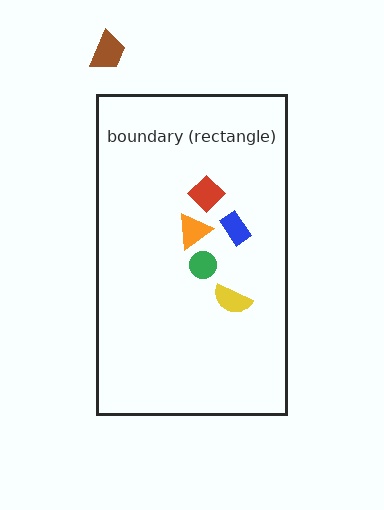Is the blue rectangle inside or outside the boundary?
Inside.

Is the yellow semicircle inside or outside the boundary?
Inside.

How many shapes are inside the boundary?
5 inside, 1 outside.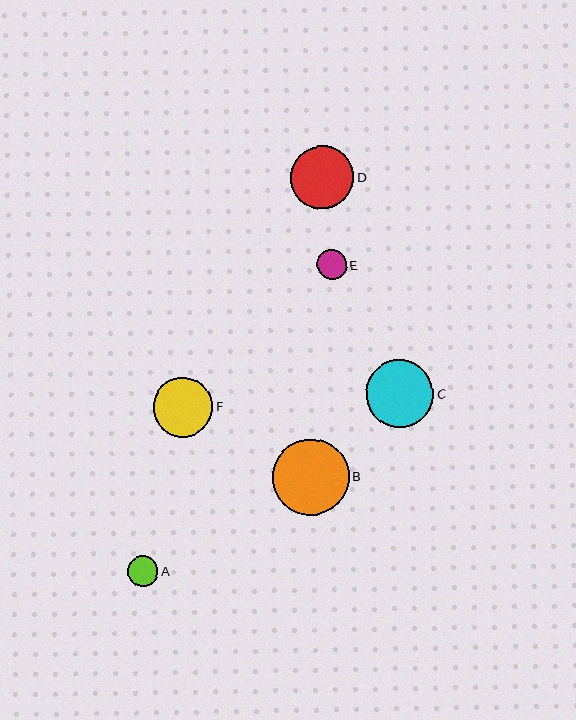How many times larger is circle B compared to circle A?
Circle B is approximately 2.5 times the size of circle A.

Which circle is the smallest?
Circle E is the smallest with a size of approximately 30 pixels.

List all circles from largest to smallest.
From largest to smallest: B, C, D, F, A, E.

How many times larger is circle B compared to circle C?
Circle B is approximately 1.1 times the size of circle C.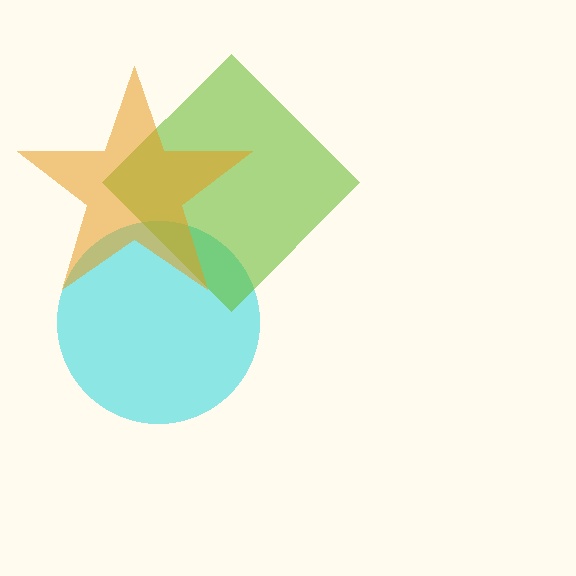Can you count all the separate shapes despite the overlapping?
Yes, there are 3 separate shapes.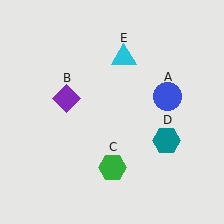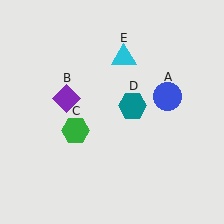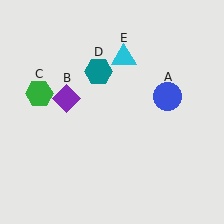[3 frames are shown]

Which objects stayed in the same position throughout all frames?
Blue circle (object A) and purple diamond (object B) and cyan triangle (object E) remained stationary.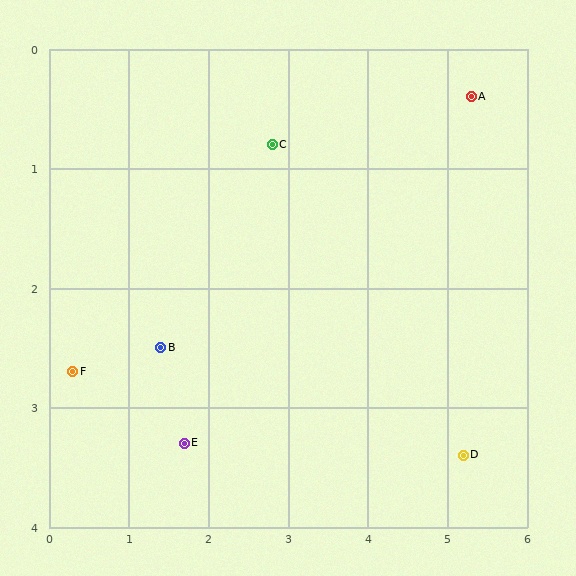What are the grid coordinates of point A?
Point A is at approximately (5.3, 0.4).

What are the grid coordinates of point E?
Point E is at approximately (1.7, 3.3).